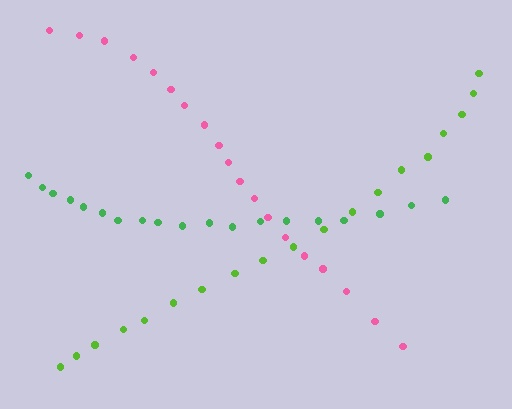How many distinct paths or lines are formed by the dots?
There are 3 distinct paths.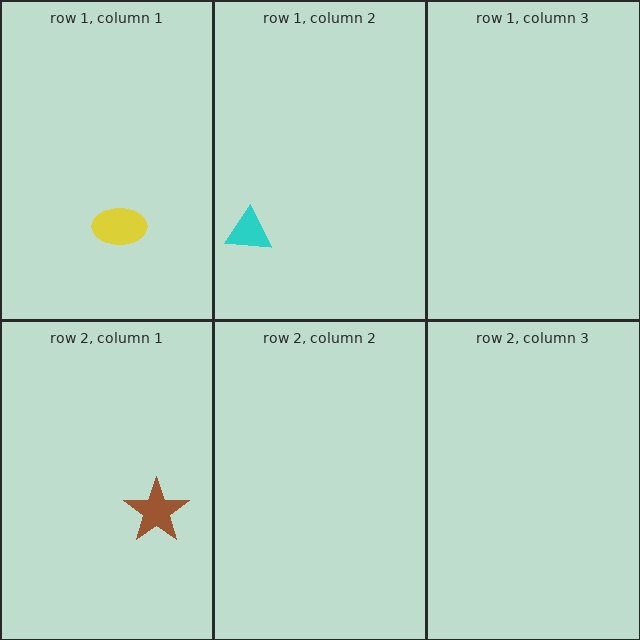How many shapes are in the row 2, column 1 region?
1.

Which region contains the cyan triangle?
The row 1, column 2 region.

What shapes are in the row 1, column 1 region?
The yellow ellipse.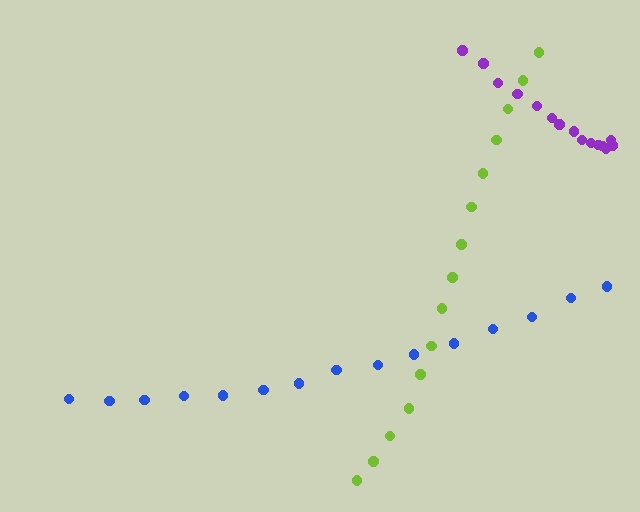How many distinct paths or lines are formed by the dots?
There are 3 distinct paths.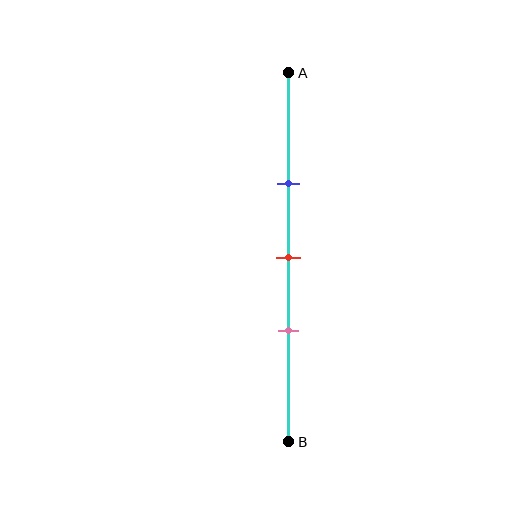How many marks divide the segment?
There are 3 marks dividing the segment.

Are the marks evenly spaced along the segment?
Yes, the marks are approximately evenly spaced.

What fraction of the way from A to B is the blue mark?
The blue mark is approximately 30% (0.3) of the way from A to B.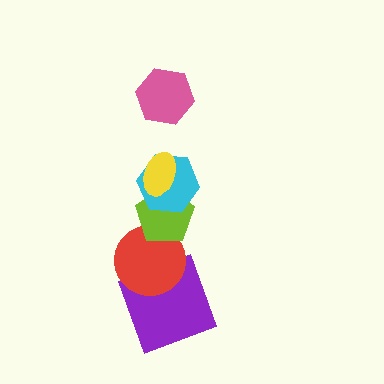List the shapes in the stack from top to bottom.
From top to bottom: the pink hexagon, the yellow ellipse, the cyan hexagon, the lime pentagon, the red circle, the purple square.